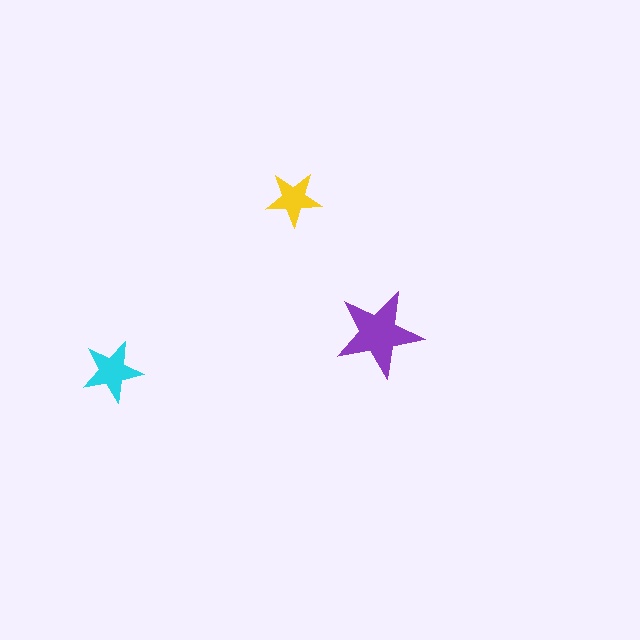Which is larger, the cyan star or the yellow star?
The cyan one.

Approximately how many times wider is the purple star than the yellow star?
About 1.5 times wider.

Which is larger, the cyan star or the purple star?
The purple one.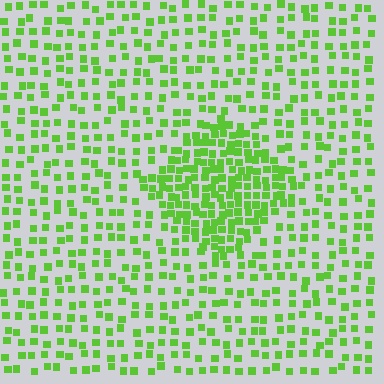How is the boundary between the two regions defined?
The boundary is defined by a change in element density (approximately 2.2x ratio). All elements are the same color, size, and shape.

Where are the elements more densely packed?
The elements are more densely packed inside the diamond boundary.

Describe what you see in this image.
The image contains small lime elements arranged at two different densities. A diamond-shaped region is visible where the elements are more densely packed than the surrounding area.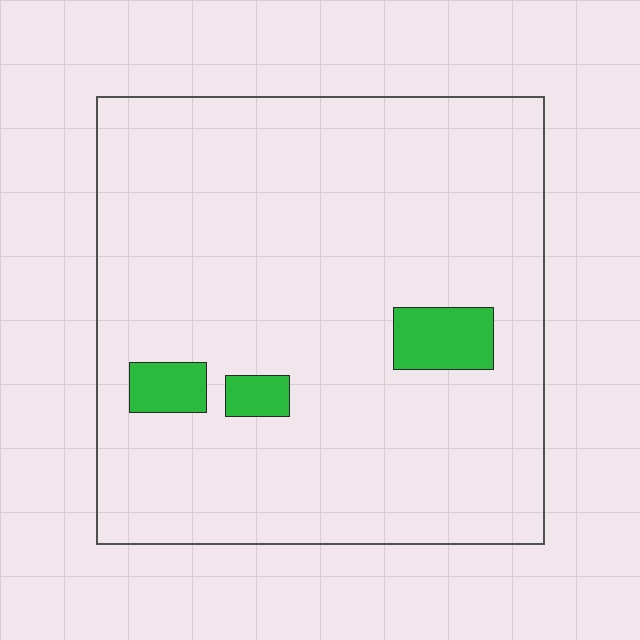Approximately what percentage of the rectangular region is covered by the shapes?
Approximately 5%.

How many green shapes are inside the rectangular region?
3.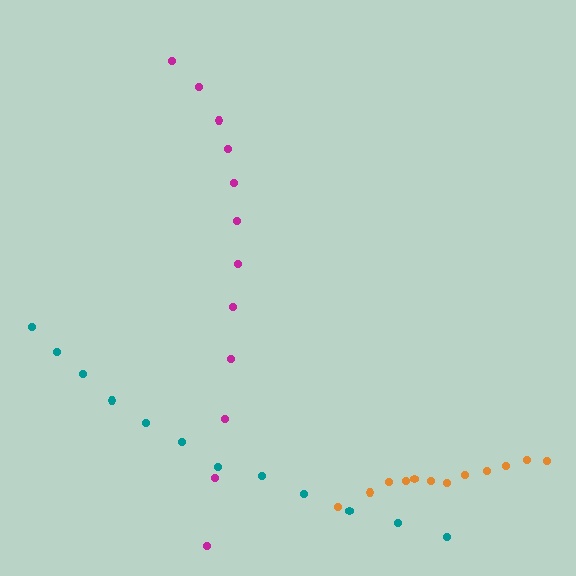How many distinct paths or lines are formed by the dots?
There are 3 distinct paths.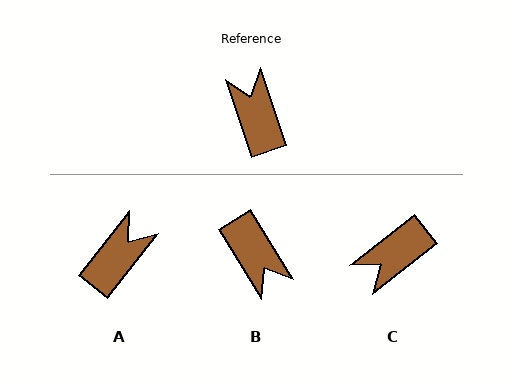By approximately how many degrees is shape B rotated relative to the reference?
Approximately 167 degrees clockwise.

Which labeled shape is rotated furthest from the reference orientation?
B, about 167 degrees away.